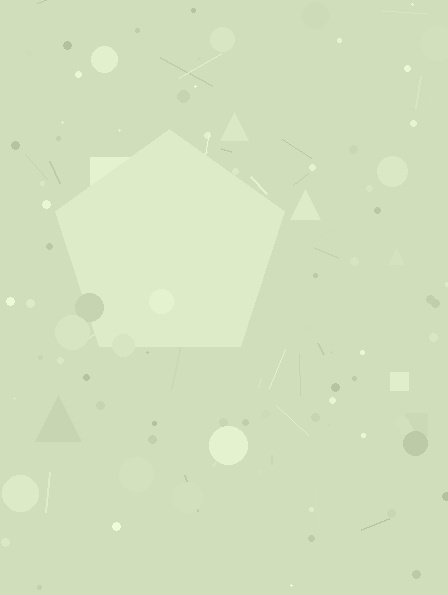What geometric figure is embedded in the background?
A pentagon is embedded in the background.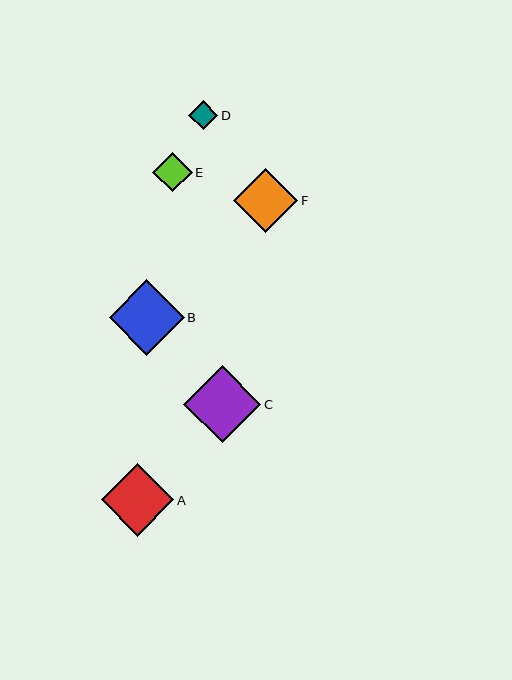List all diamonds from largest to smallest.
From largest to smallest: C, B, A, F, E, D.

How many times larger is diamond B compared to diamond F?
Diamond B is approximately 1.2 times the size of diamond F.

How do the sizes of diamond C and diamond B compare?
Diamond C and diamond B are approximately the same size.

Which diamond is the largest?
Diamond C is the largest with a size of approximately 77 pixels.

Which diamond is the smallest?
Diamond D is the smallest with a size of approximately 29 pixels.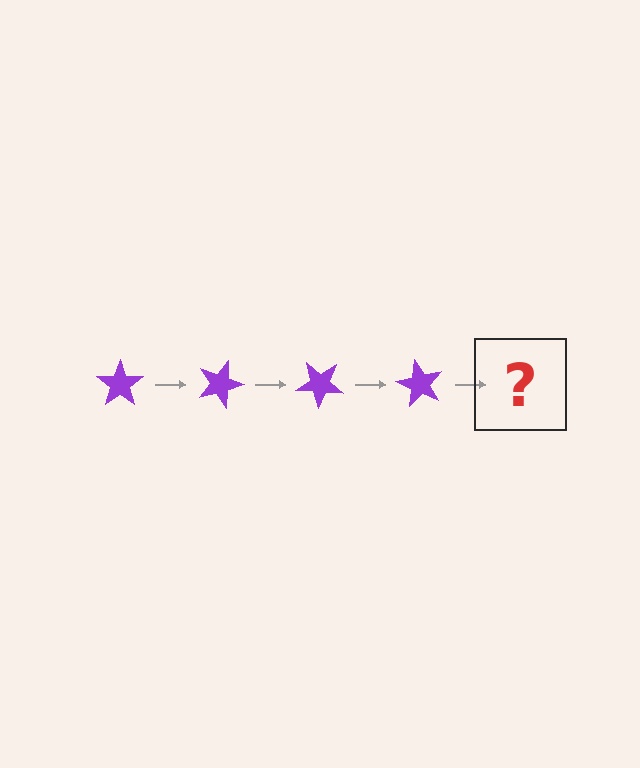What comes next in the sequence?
The next element should be a purple star rotated 80 degrees.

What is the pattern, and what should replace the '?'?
The pattern is that the star rotates 20 degrees each step. The '?' should be a purple star rotated 80 degrees.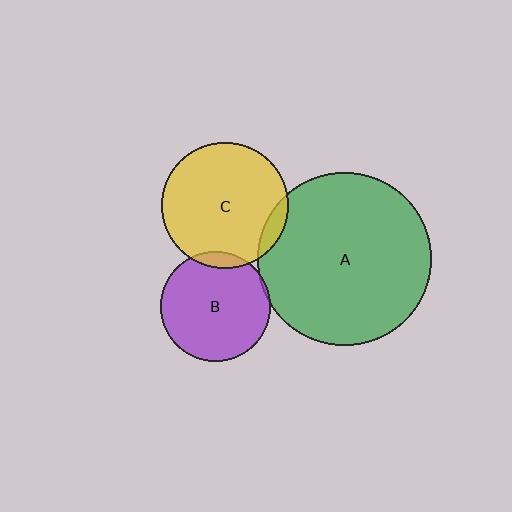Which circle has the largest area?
Circle A (green).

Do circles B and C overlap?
Yes.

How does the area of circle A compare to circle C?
Approximately 1.9 times.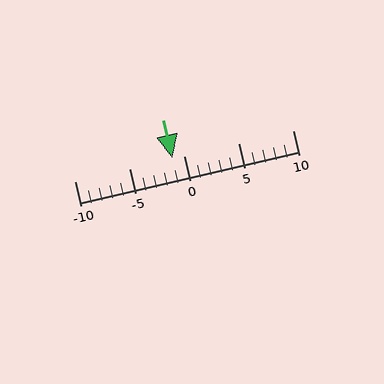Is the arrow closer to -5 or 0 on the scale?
The arrow is closer to 0.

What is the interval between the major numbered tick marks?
The major tick marks are spaced 5 units apart.